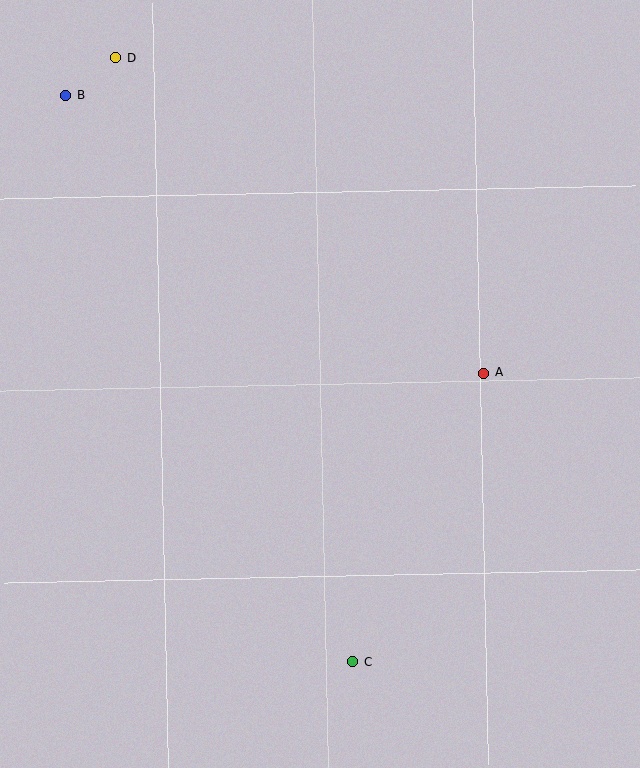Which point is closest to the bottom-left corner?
Point C is closest to the bottom-left corner.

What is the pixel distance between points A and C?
The distance between A and C is 318 pixels.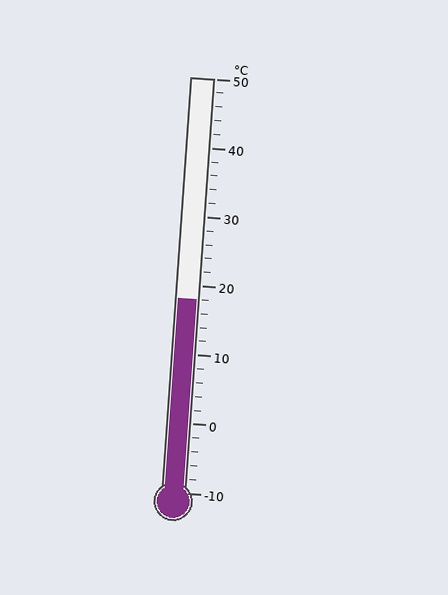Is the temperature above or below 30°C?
The temperature is below 30°C.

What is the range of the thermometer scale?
The thermometer scale ranges from -10°C to 50°C.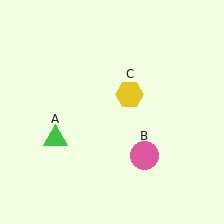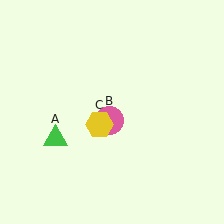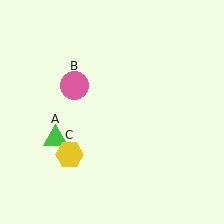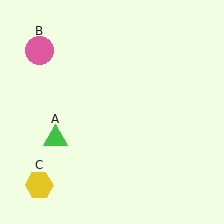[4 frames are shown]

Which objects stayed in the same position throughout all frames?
Green triangle (object A) remained stationary.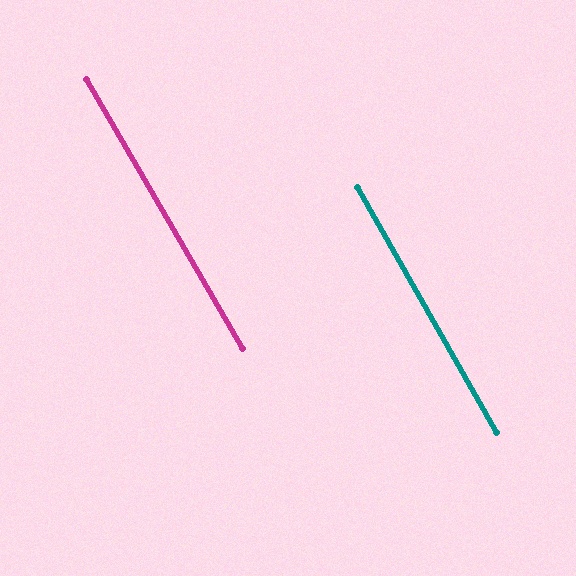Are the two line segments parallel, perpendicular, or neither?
Parallel — their directions differ by only 0.5°.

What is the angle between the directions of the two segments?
Approximately 0 degrees.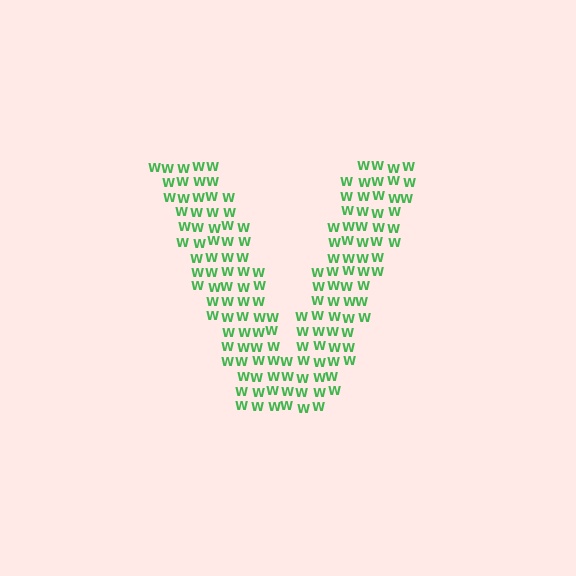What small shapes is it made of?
It is made of small letter W's.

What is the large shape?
The large shape is the letter V.